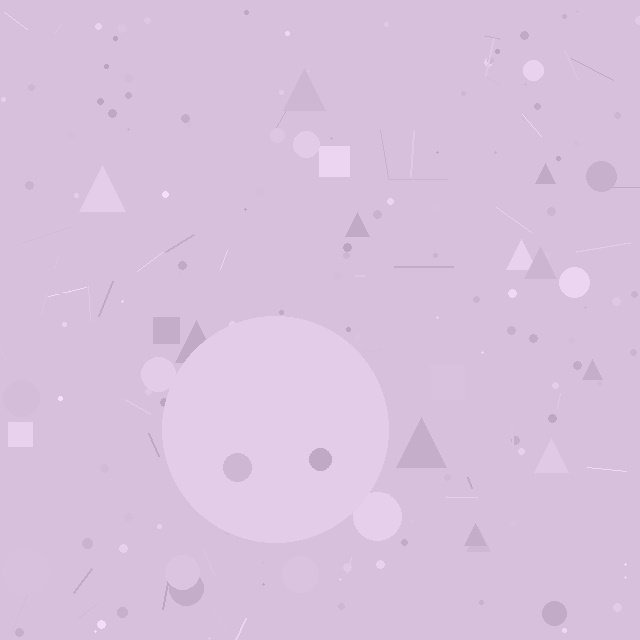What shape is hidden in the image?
A circle is hidden in the image.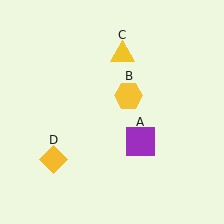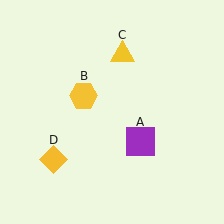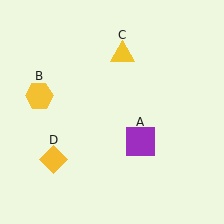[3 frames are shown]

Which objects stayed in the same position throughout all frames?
Purple square (object A) and yellow triangle (object C) and yellow diamond (object D) remained stationary.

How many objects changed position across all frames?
1 object changed position: yellow hexagon (object B).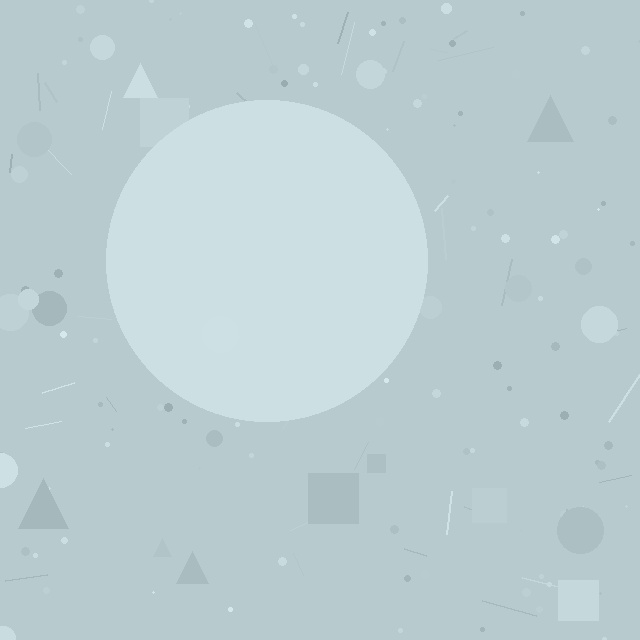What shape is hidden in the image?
A circle is hidden in the image.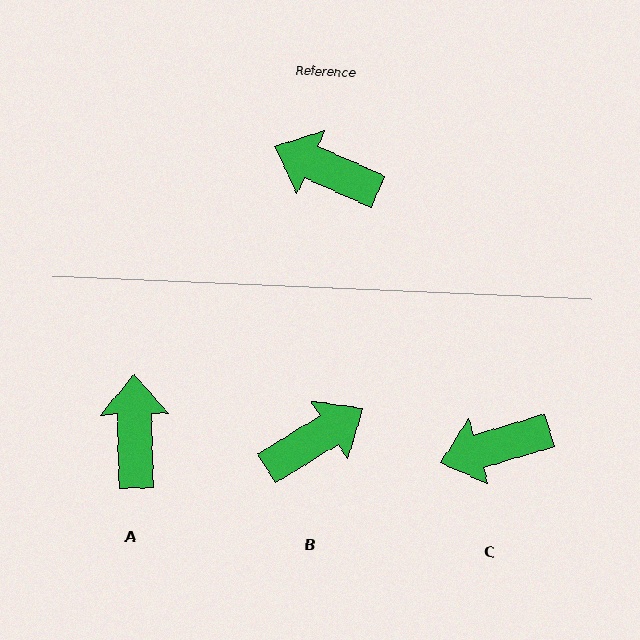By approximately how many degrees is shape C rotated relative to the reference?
Approximately 40 degrees counter-clockwise.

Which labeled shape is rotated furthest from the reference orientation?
B, about 124 degrees away.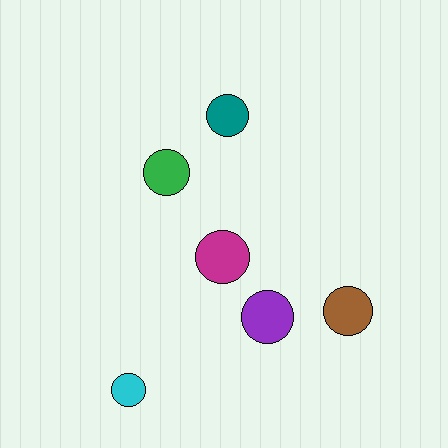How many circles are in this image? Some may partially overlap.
There are 6 circles.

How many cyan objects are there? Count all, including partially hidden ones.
There is 1 cyan object.